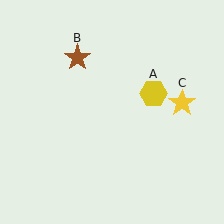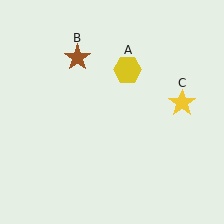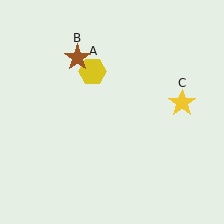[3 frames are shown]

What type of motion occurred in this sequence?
The yellow hexagon (object A) rotated counterclockwise around the center of the scene.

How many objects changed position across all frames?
1 object changed position: yellow hexagon (object A).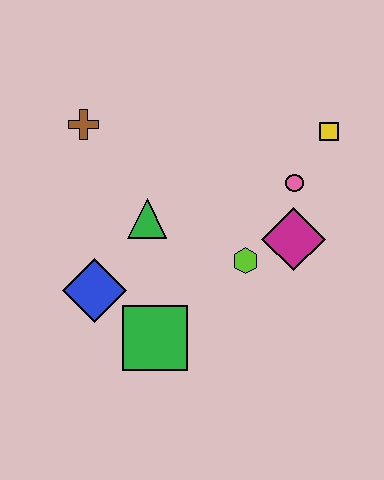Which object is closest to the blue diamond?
The green square is closest to the blue diamond.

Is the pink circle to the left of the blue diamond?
No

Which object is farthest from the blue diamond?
The yellow square is farthest from the blue diamond.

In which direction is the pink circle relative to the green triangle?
The pink circle is to the right of the green triangle.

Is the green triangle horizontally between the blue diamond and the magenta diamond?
Yes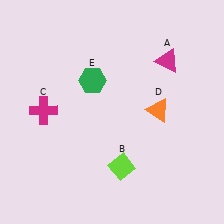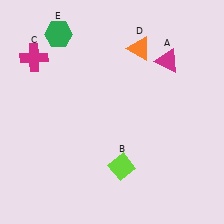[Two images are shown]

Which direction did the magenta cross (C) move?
The magenta cross (C) moved up.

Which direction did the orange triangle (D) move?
The orange triangle (D) moved up.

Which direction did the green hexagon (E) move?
The green hexagon (E) moved up.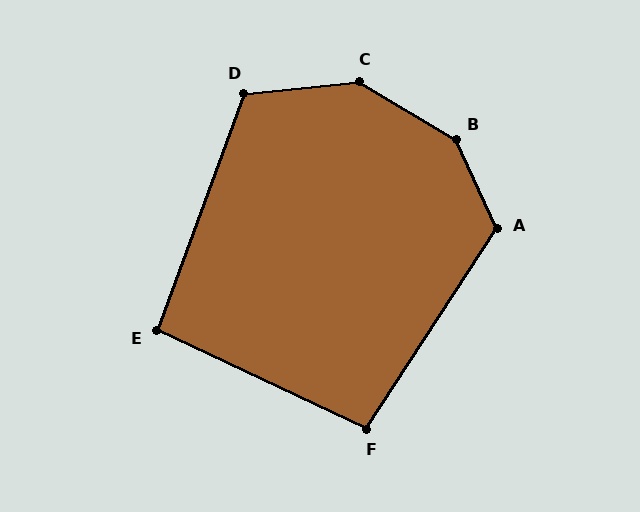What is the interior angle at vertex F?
Approximately 98 degrees (obtuse).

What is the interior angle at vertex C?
Approximately 143 degrees (obtuse).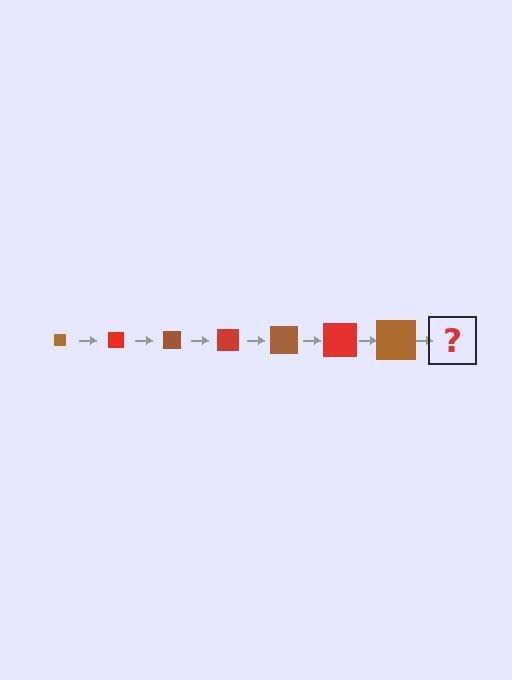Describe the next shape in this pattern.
It should be a red square, larger than the previous one.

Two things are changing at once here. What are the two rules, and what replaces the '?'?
The two rules are that the square grows larger each step and the color cycles through brown and red. The '?' should be a red square, larger than the previous one.